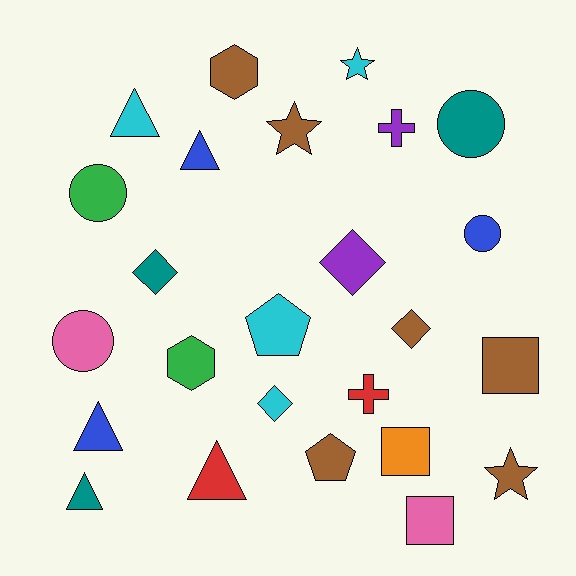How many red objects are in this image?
There are 2 red objects.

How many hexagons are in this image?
There are 2 hexagons.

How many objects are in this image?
There are 25 objects.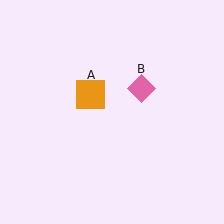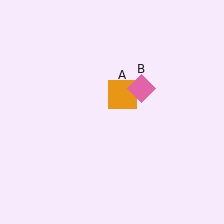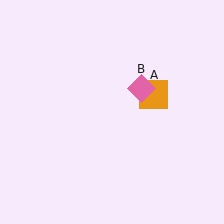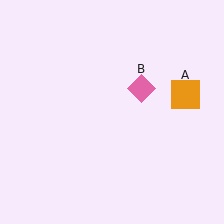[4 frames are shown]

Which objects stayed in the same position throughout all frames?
Pink diamond (object B) remained stationary.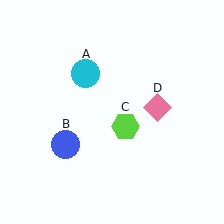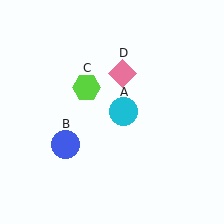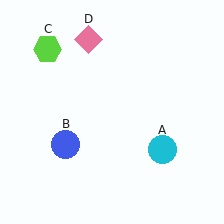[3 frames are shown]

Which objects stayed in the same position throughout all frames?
Blue circle (object B) remained stationary.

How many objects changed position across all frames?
3 objects changed position: cyan circle (object A), lime hexagon (object C), pink diamond (object D).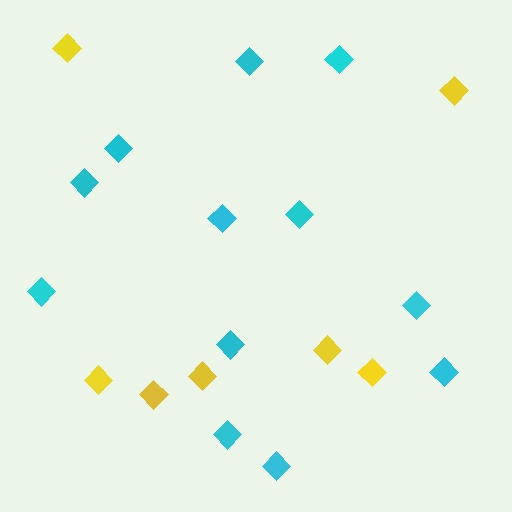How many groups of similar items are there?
There are 2 groups: one group of cyan diamonds (12) and one group of yellow diamonds (7).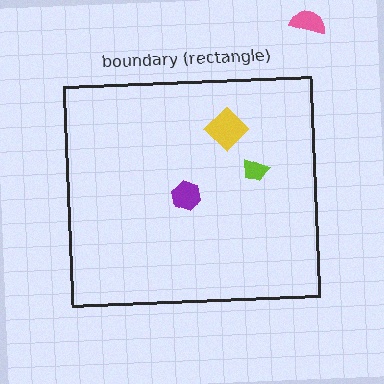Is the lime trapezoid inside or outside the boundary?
Inside.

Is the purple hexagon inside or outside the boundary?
Inside.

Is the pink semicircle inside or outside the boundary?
Outside.